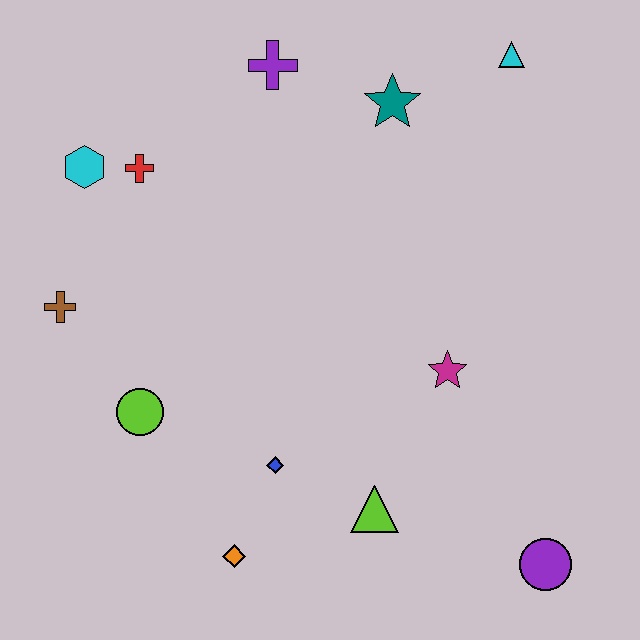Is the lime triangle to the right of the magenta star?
No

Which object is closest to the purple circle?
The lime triangle is closest to the purple circle.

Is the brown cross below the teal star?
Yes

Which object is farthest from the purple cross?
The purple circle is farthest from the purple cross.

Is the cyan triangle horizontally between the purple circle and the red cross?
Yes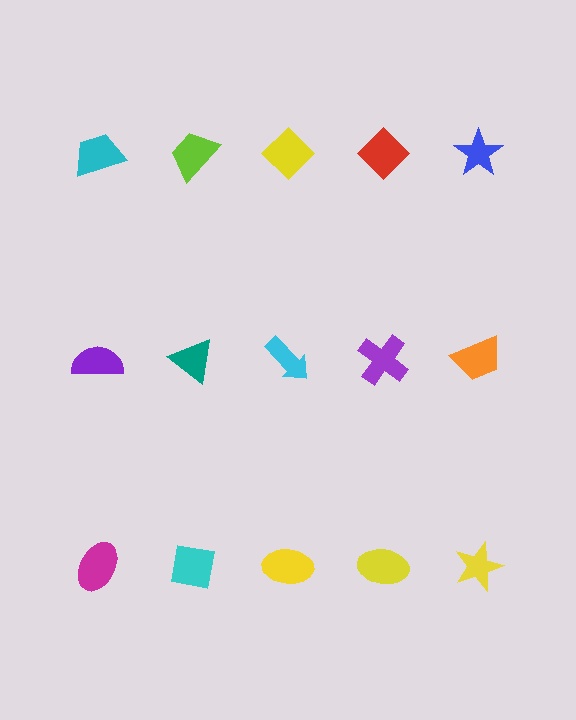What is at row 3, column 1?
A magenta ellipse.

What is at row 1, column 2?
A lime trapezoid.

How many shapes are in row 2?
5 shapes.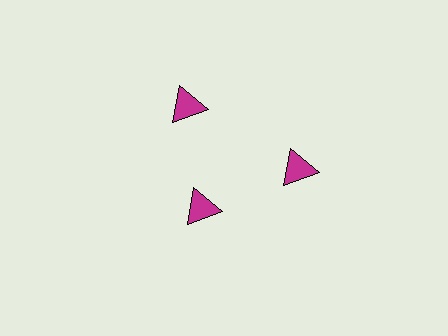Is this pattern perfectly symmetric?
No. The 3 magenta triangles are arranged in a ring, but one element near the 7 o'clock position is pulled inward toward the center, breaking the 3-fold rotational symmetry.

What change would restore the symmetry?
The symmetry would be restored by moving it outward, back onto the ring so that all 3 triangles sit at equal angles and equal distance from the center.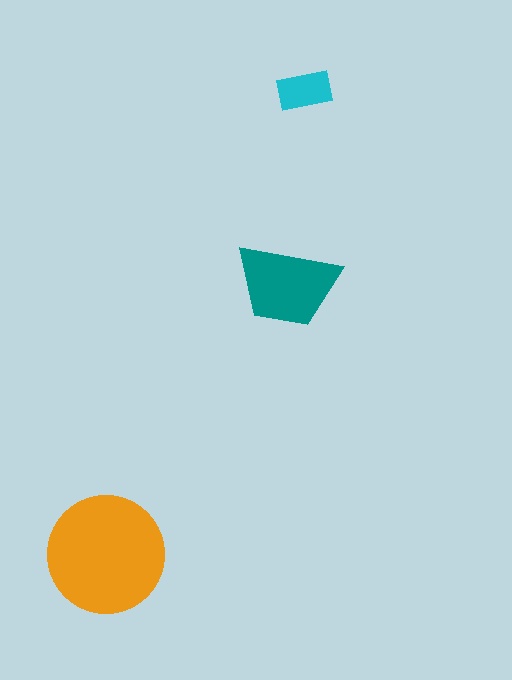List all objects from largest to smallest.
The orange circle, the teal trapezoid, the cyan rectangle.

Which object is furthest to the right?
The cyan rectangle is rightmost.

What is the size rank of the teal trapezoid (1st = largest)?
2nd.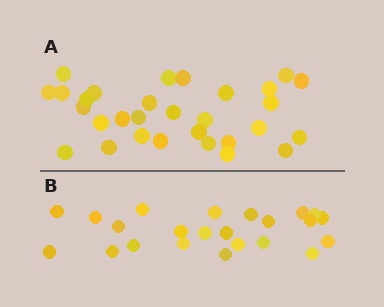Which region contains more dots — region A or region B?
Region A (the top region) has more dots.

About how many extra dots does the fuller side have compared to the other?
Region A has roughly 8 or so more dots than region B.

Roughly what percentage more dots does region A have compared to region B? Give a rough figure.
About 30% more.